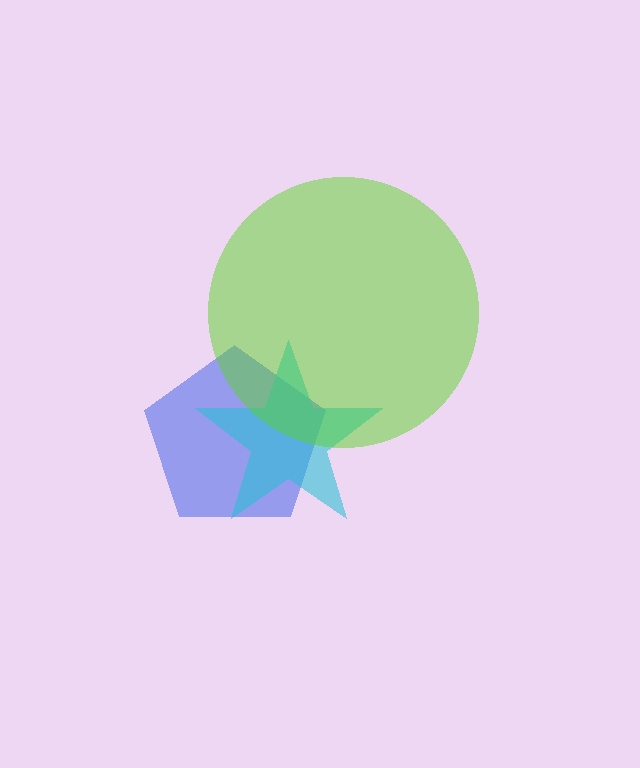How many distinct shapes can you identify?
There are 3 distinct shapes: a blue pentagon, a cyan star, a lime circle.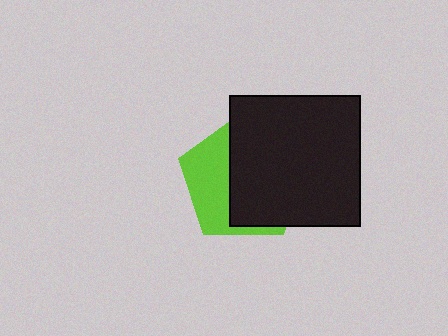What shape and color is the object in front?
The object in front is a black square.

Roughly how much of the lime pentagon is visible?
A small part of it is visible (roughly 39%).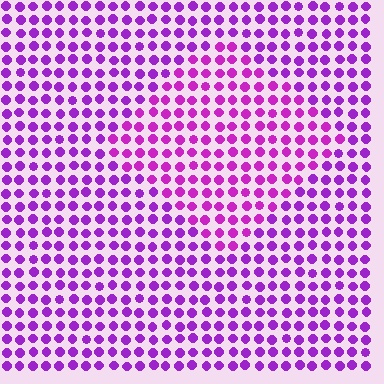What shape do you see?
I see a diamond.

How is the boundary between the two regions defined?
The boundary is defined purely by a slight shift in hue (about 19 degrees). Spacing, size, and orientation are identical on both sides.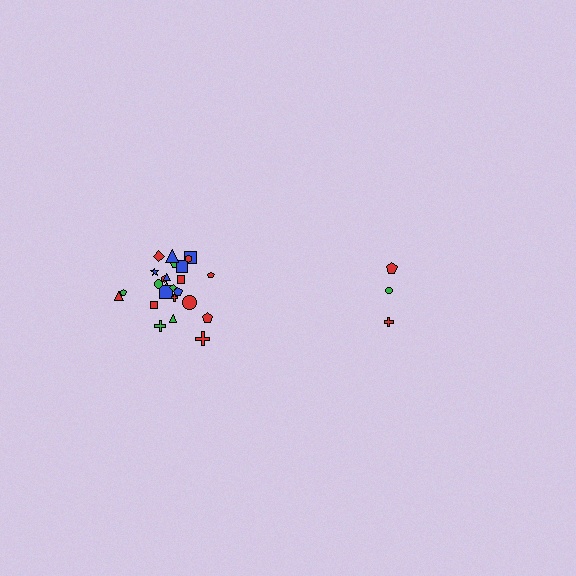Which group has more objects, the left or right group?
The left group.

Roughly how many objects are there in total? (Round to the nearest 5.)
Roughly 30 objects in total.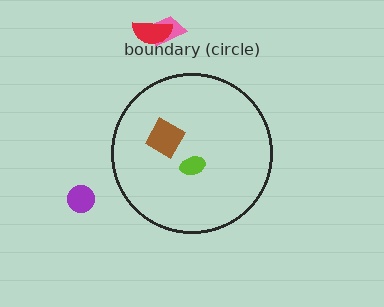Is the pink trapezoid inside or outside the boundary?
Outside.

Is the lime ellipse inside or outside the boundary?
Inside.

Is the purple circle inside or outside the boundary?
Outside.